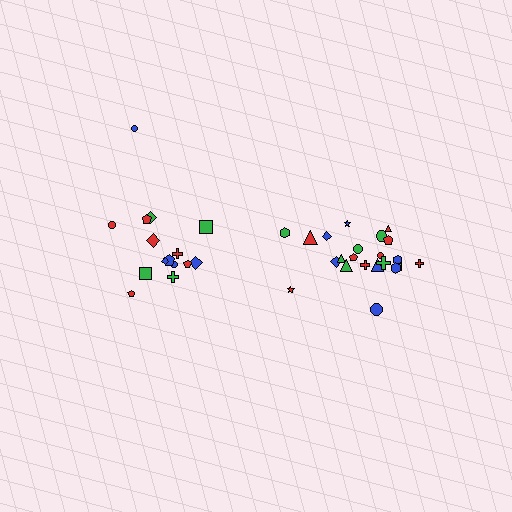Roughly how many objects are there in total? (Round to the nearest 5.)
Roughly 35 objects in total.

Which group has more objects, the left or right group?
The right group.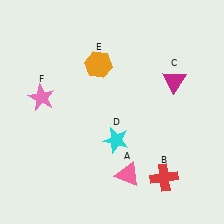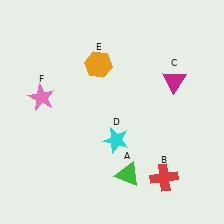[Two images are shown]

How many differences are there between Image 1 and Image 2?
There is 1 difference between the two images.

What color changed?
The triangle (A) changed from pink in Image 1 to green in Image 2.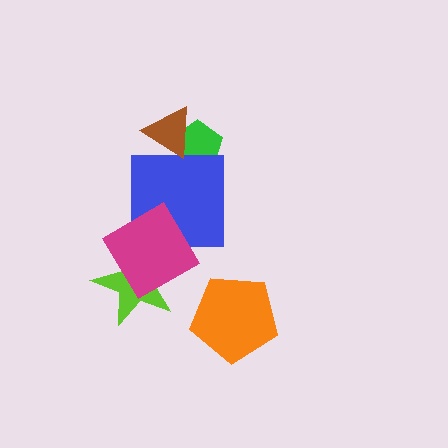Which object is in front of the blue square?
The magenta diamond is in front of the blue square.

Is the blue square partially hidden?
Yes, it is partially covered by another shape.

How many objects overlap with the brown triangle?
1 object overlaps with the brown triangle.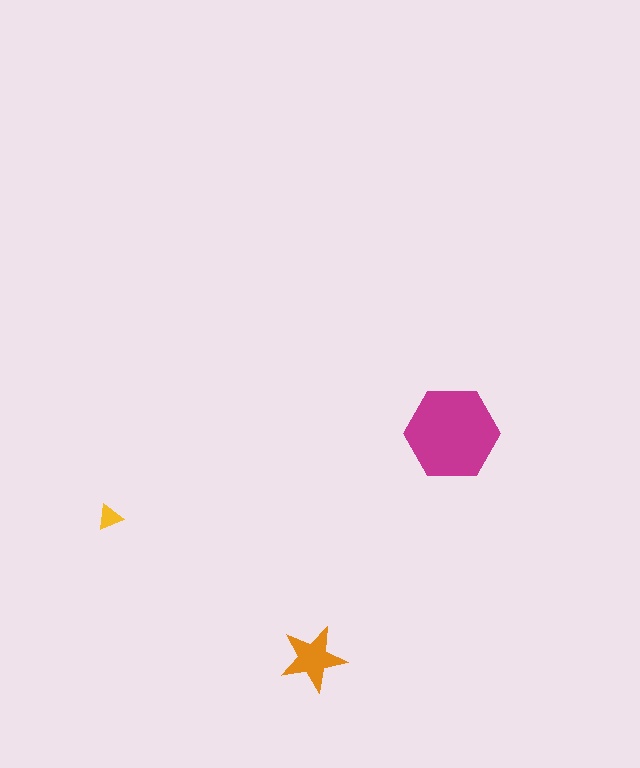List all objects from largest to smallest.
The magenta hexagon, the orange star, the yellow triangle.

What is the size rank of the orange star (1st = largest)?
2nd.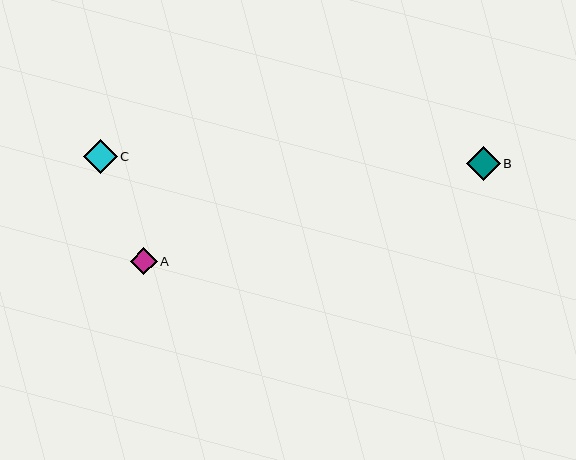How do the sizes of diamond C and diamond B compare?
Diamond C and diamond B are approximately the same size.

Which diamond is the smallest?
Diamond A is the smallest with a size of approximately 27 pixels.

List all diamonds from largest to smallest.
From largest to smallest: C, B, A.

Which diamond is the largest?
Diamond C is the largest with a size of approximately 34 pixels.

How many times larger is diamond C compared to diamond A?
Diamond C is approximately 1.2 times the size of diamond A.